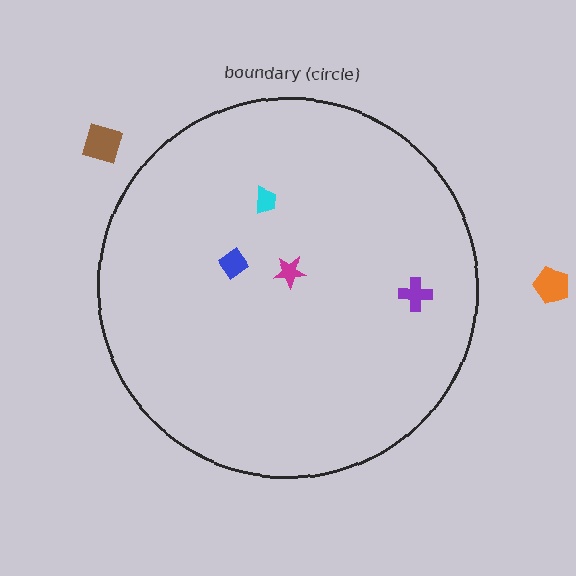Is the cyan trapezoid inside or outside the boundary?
Inside.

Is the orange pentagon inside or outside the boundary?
Outside.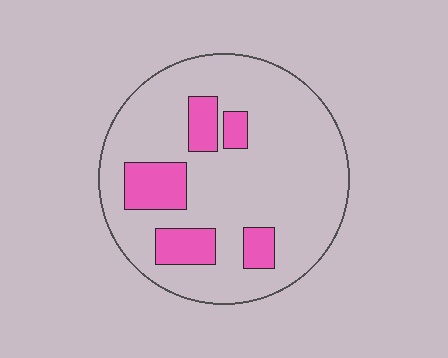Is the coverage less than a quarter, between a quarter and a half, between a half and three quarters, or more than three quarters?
Less than a quarter.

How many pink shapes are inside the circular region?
5.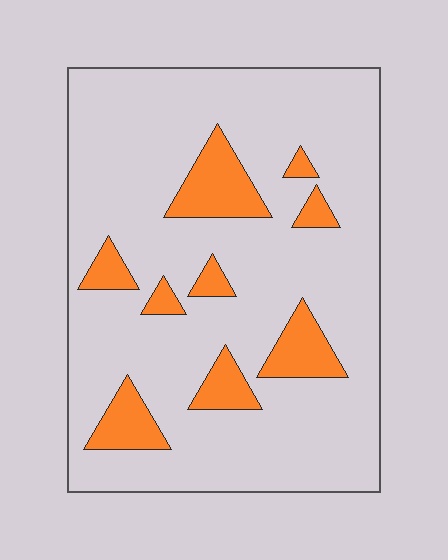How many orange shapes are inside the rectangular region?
9.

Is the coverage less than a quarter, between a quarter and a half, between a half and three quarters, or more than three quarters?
Less than a quarter.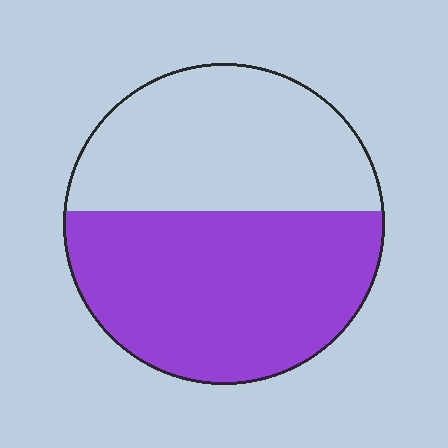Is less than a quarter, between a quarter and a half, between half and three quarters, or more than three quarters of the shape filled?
Between half and three quarters.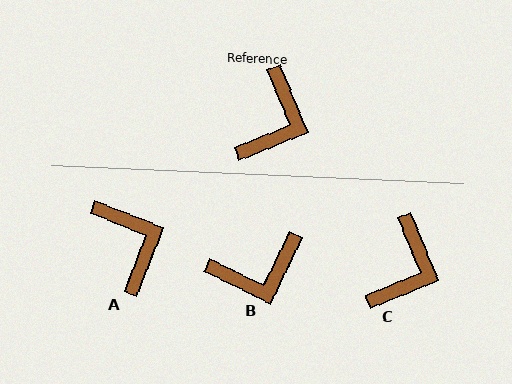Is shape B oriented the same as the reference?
No, it is off by about 48 degrees.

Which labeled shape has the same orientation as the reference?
C.